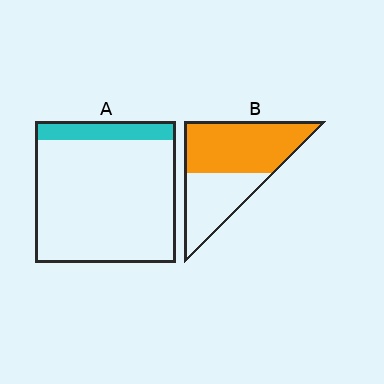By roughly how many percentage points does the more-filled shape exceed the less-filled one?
By roughly 45 percentage points (B over A).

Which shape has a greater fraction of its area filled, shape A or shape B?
Shape B.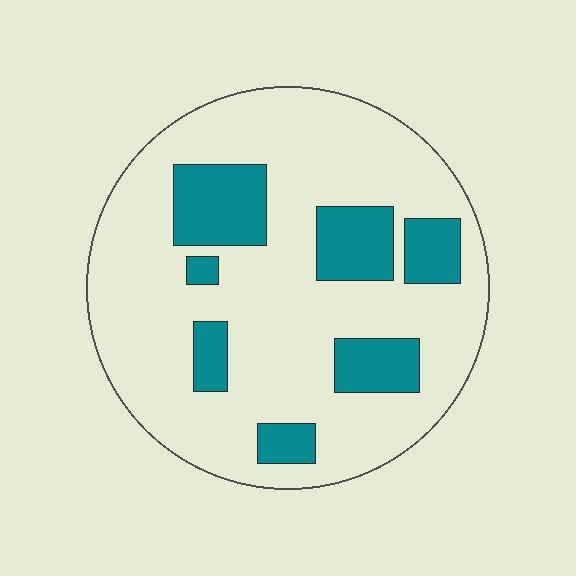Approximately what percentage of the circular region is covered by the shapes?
Approximately 20%.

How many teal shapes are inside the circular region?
7.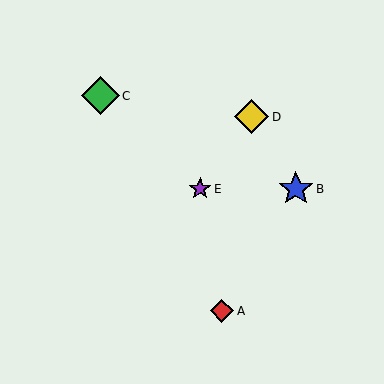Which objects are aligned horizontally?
Objects B, E are aligned horizontally.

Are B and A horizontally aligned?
No, B is at y≈189 and A is at y≈311.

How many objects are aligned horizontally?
2 objects (B, E) are aligned horizontally.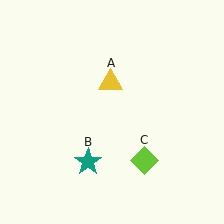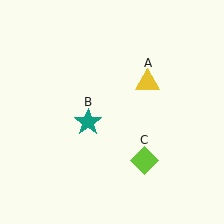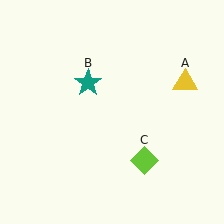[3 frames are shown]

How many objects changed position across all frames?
2 objects changed position: yellow triangle (object A), teal star (object B).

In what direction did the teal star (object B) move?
The teal star (object B) moved up.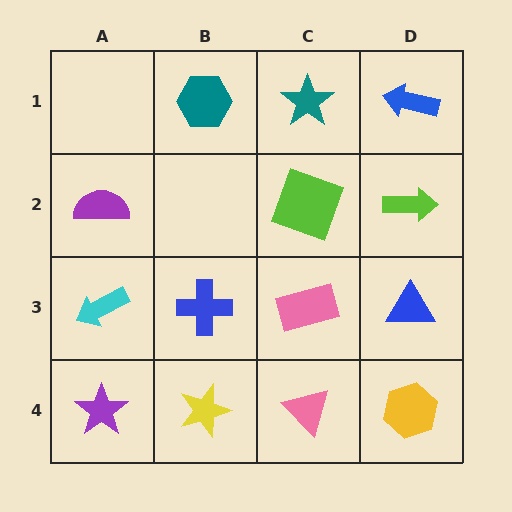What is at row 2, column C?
A lime square.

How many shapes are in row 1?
3 shapes.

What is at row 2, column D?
A lime arrow.